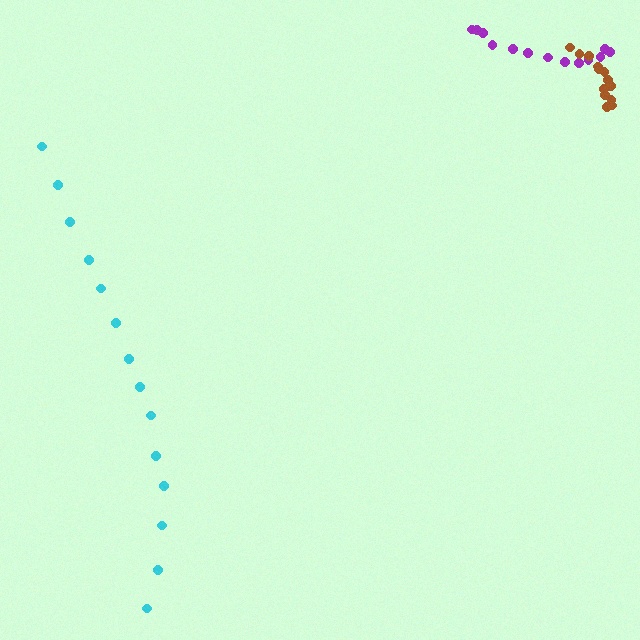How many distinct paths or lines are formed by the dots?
There are 3 distinct paths.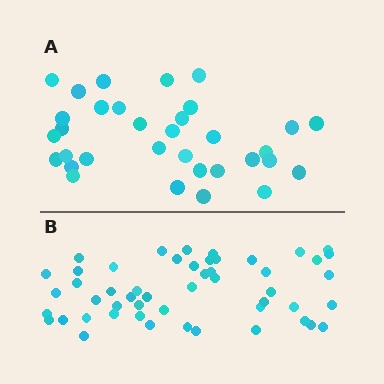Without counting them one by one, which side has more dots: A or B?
Region B (the bottom region) has more dots.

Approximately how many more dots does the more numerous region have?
Region B has approximately 20 more dots than region A.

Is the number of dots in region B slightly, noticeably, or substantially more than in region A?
Region B has substantially more. The ratio is roughly 1.5 to 1.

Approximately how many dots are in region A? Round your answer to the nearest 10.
About 30 dots. (The exact count is 33, which rounds to 30.)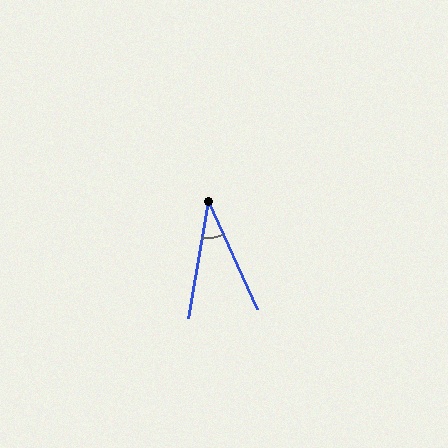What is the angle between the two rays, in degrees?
Approximately 34 degrees.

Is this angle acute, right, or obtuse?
It is acute.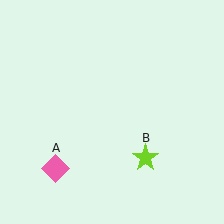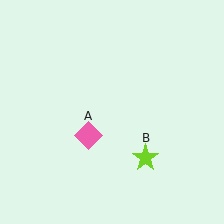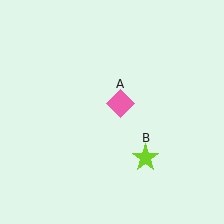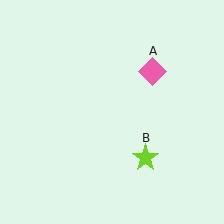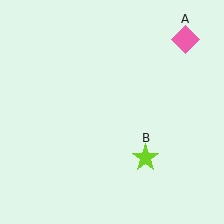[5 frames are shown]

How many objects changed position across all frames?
1 object changed position: pink diamond (object A).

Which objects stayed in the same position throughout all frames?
Lime star (object B) remained stationary.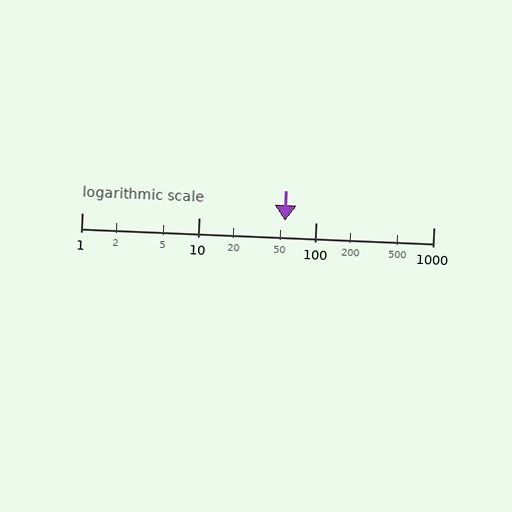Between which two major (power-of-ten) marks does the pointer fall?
The pointer is between 10 and 100.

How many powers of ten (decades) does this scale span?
The scale spans 3 decades, from 1 to 1000.